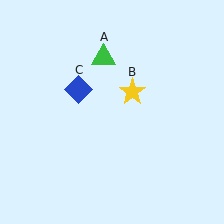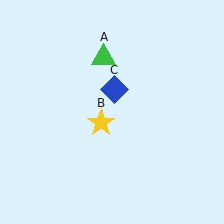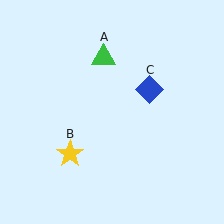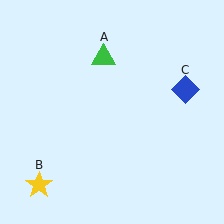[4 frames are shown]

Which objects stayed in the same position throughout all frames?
Green triangle (object A) remained stationary.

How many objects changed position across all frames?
2 objects changed position: yellow star (object B), blue diamond (object C).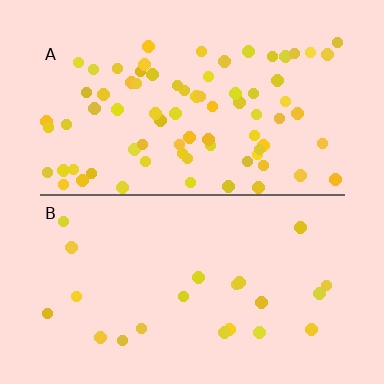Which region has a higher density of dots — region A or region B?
A (the top).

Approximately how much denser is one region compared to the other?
Approximately 3.6× — region A over region B.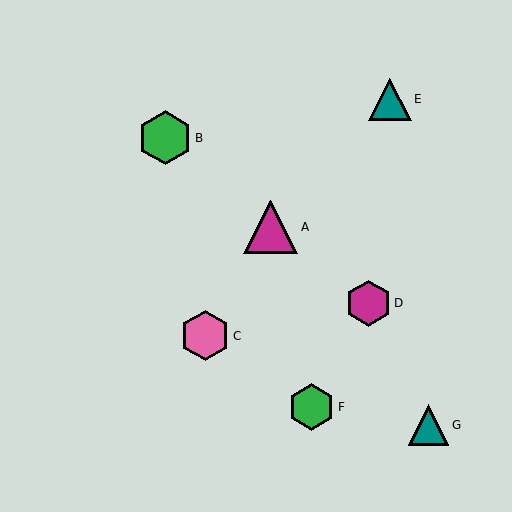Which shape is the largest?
The green hexagon (labeled B) is the largest.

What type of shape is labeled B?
Shape B is a green hexagon.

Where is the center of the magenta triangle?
The center of the magenta triangle is at (271, 227).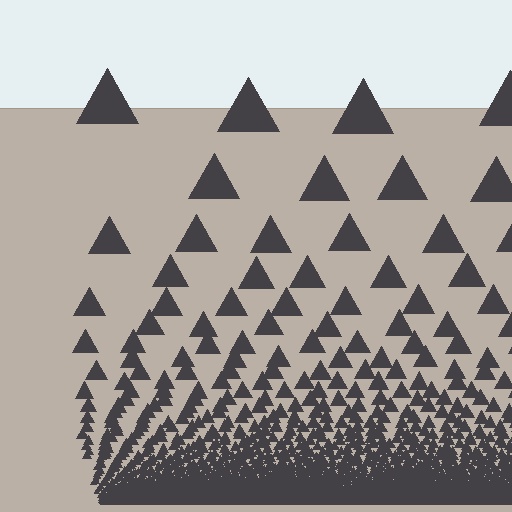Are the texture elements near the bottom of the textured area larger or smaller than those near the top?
Smaller. The gradient is inverted — elements near the bottom are smaller and denser.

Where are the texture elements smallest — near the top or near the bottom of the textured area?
Near the bottom.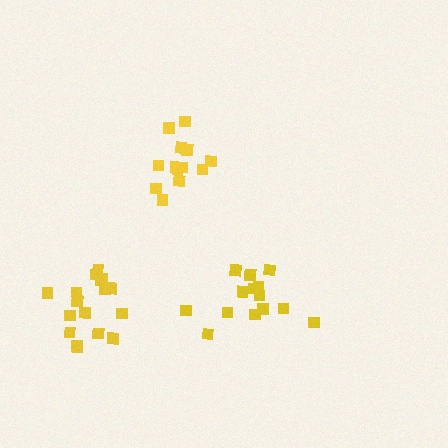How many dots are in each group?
Group 1: 17 dots, Group 2: 13 dots, Group 3: 14 dots (44 total).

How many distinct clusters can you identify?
There are 3 distinct clusters.